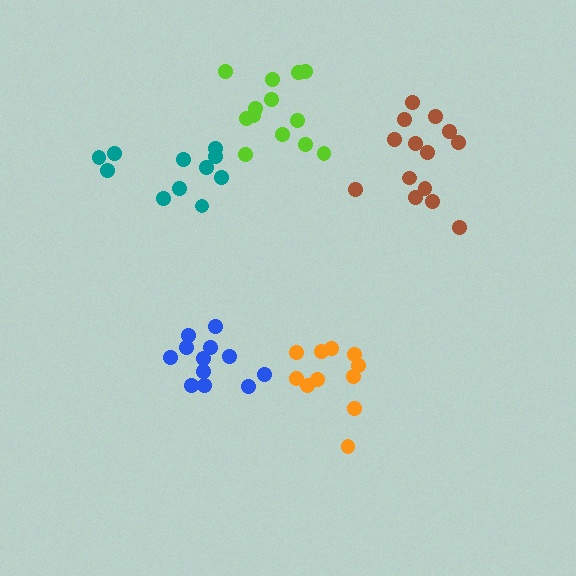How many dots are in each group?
Group 1: 12 dots, Group 2: 11 dots, Group 3: 14 dots, Group 4: 11 dots, Group 5: 13 dots (61 total).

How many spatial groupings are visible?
There are 5 spatial groupings.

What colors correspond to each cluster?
The clusters are colored: blue, orange, brown, teal, lime.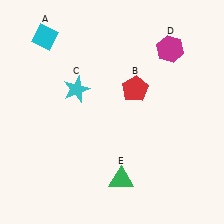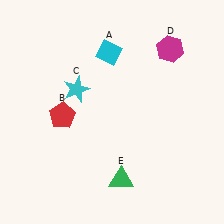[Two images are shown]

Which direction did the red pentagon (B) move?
The red pentagon (B) moved left.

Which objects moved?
The objects that moved are: the cyan diamond (A), the red pentagon (B).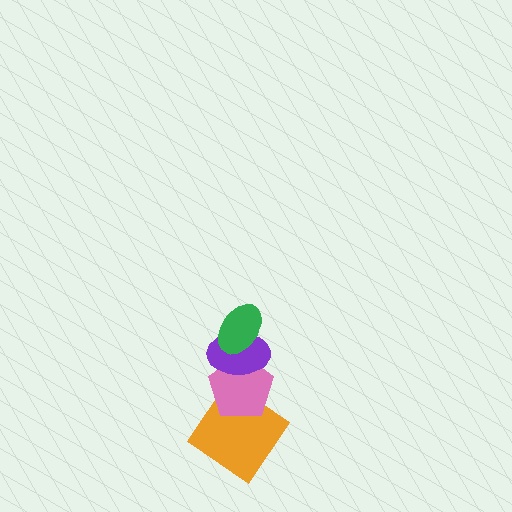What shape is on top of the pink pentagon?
The purple ellipse is on top of the pink pentagon.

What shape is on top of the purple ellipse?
The green ellipse is on top of the purple ellipse.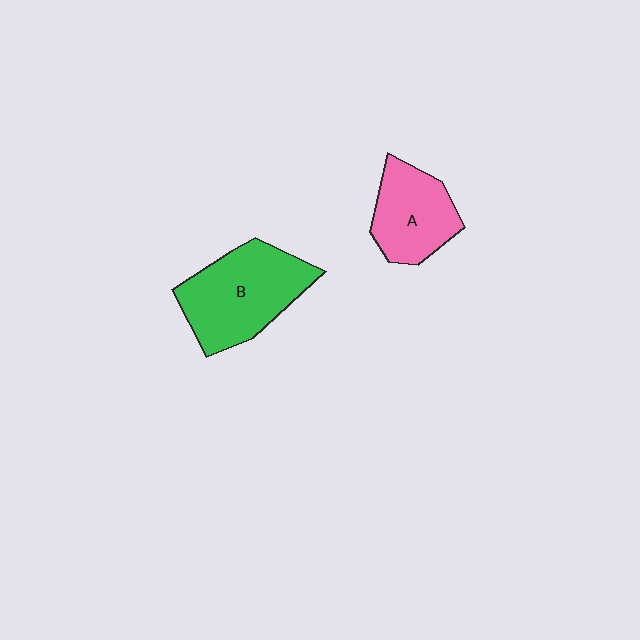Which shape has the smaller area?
Shape A (pink).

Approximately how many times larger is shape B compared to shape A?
Approximately 1.4 times.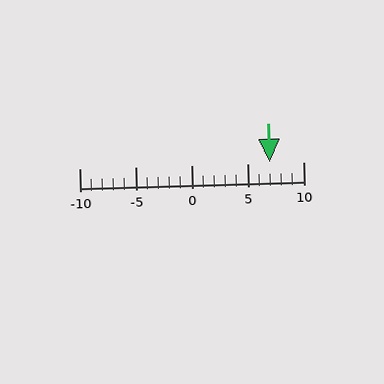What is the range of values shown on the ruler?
The ruler shows values from -10 to 10.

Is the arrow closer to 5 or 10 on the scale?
The arrow is closer to 5.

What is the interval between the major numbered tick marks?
The major tick marks are spaced 5 units apart.